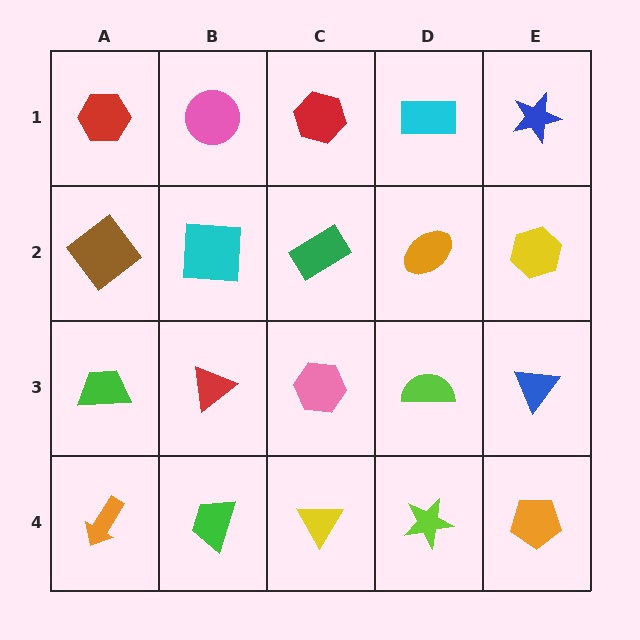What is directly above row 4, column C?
A pink hexagon.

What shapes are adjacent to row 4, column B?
A red triangle (row 3, column B), an orange arrow (row 4, column A), a yellow triangle (row 4, column C).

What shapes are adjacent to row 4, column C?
A pink hexagon (row 3, column C), a green trapezoid (row 4, column B), a lime star (row 4, column D).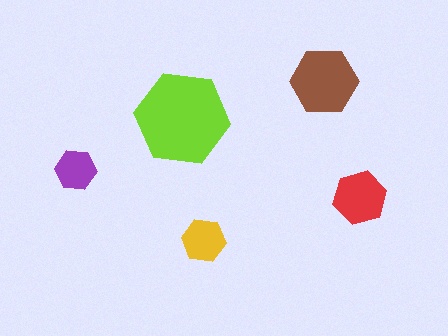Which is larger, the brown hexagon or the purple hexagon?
The brown one.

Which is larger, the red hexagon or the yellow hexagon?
The red one.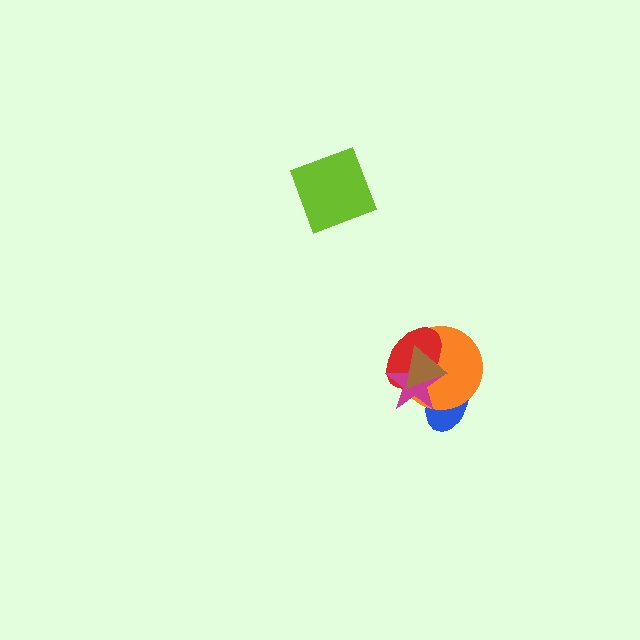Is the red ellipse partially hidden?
Yes, it is partially covered by another shape.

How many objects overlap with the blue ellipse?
4 objects overlap with the blue ellipse.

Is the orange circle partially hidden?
Yes, it is partially covered by another shape.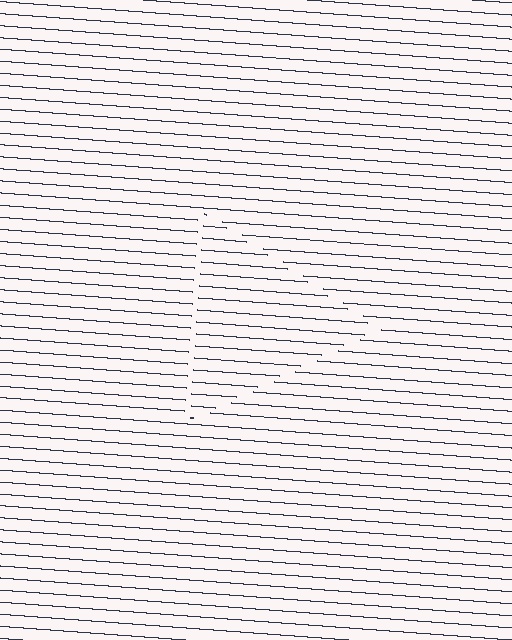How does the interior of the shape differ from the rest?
The interior of the shape contains the same grating, shifted by half a period — the contour is defined by the phase discontinuity where line-ends from the inner and outer gratings abut.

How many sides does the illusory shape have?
3 sides — the line-ends trace a triangle.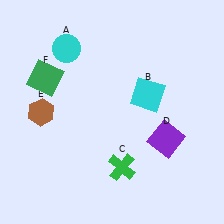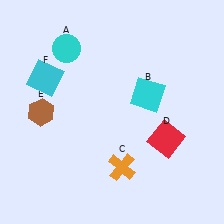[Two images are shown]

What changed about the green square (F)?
In Image 1, F is green. In Image 2, it changed to cyan.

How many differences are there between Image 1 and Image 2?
There are 3 differences between the two images.